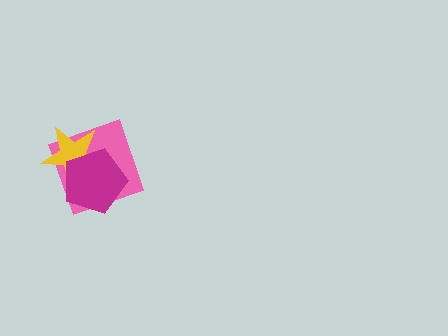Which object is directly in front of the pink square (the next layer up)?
The yellow star is directly in front of the pink square.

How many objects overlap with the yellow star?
2 objects overlap with the yellow star.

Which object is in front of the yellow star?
The magenta pentagon is in front of the yellow star.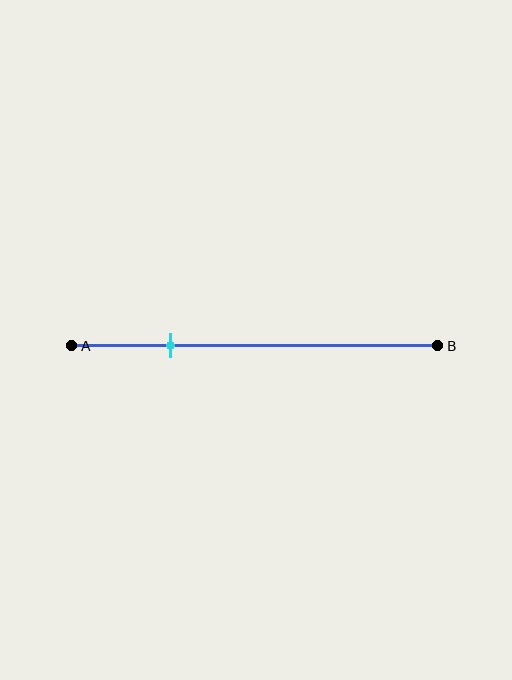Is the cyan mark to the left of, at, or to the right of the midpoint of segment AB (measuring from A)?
The cyan mark is to the left of the midpoint of segment AB.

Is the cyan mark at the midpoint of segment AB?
No, the mark is at about 25% from A, not at the 50% midpoint.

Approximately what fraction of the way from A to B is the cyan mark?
The cyan mark is approximately 25% of the way from A to B.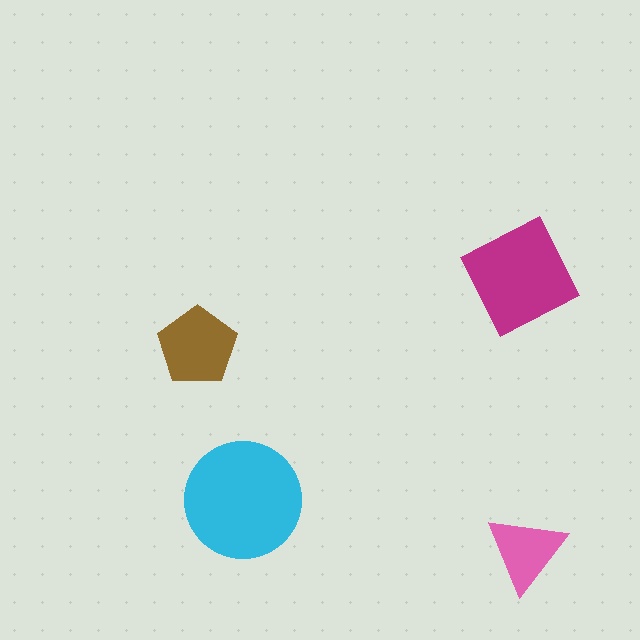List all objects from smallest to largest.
The pink triangle, the brown pentagon, the magenta square, the cyan circle.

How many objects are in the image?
There are 4 objects in the image.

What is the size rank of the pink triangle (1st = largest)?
4th.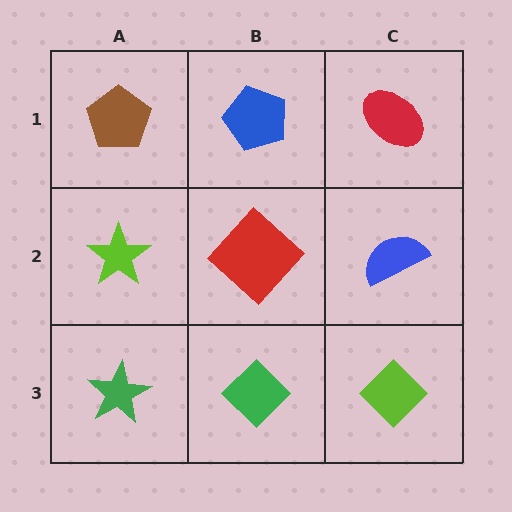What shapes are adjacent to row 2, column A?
A brown pentagon (row 1, column A), a green star (row 3, column A), a red diamond (row 2, column B).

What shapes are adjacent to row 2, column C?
A red ellipse (row 1, column C), a lime diamond (row 3, column C), a red diamond (row 2, column B).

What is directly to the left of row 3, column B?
A green star.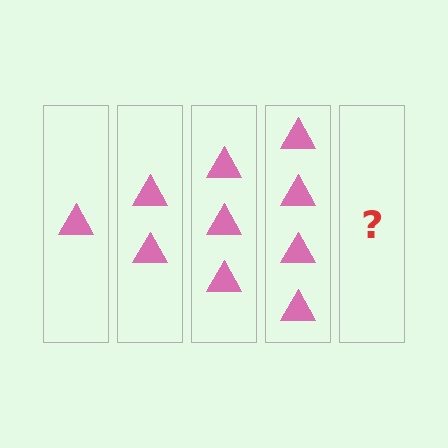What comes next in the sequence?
The next element should be 5 triangles.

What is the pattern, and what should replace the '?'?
The pattern is that each step adds one more triangle. The '?' should be 5 triangles.